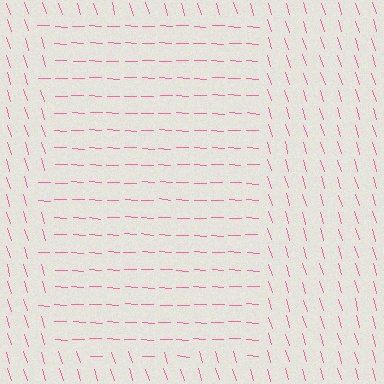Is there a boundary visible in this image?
Yes, there is a texture boundary formed by a change in line orientation.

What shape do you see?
I see a rectangle.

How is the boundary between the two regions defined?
The boundary is defined purely by a change in line orientation (approximately 70 degrees difference). All lines are the same color and thickness.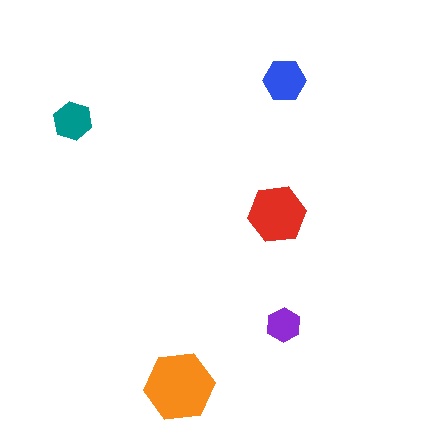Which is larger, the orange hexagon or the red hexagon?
The orange one.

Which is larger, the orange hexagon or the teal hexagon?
The orange one.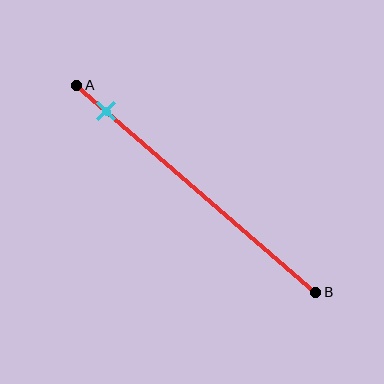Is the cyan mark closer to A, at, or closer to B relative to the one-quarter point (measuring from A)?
The cyan mark is closer to point A than the one-quarter point of segment AB.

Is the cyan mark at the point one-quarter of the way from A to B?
No, the mark is at about 15% from A, not at the 25% one-quarter point.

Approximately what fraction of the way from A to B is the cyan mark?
The cyan mark is approximately 15% of the way from A to B.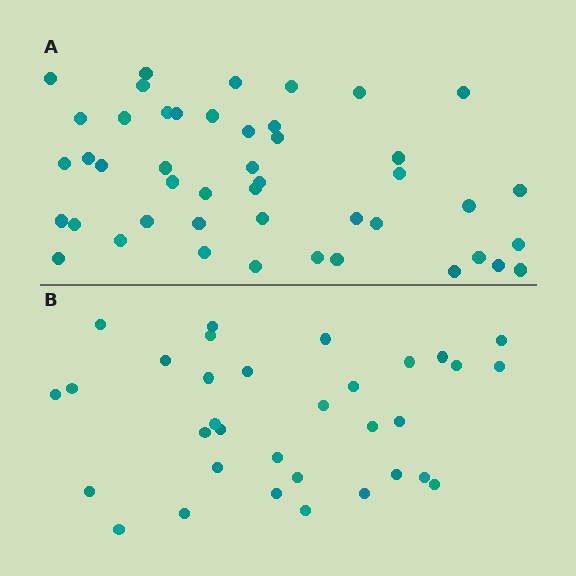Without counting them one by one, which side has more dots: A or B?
Region A (the top region) has more dots.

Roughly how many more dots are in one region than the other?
Region A has approximately 15 more dots than region B.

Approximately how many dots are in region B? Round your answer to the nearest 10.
About 30 dots. (The exact count is 33, which rounds to 30.)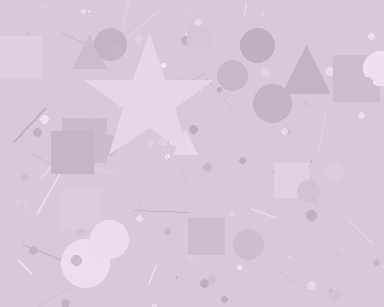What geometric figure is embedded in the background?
A star is embedded in the background.